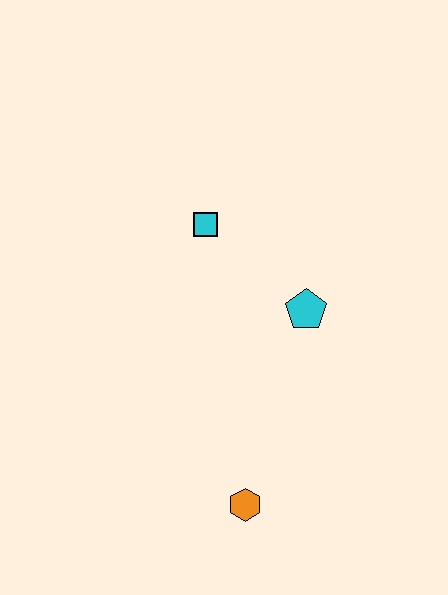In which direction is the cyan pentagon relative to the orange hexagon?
The cyan pentagon is above the orange hexagon.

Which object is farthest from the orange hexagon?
The cyan square is farthest from the orange hexagon.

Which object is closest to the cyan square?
The cyan pentagon is closest to the cyan square.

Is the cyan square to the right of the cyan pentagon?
No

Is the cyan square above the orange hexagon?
Yes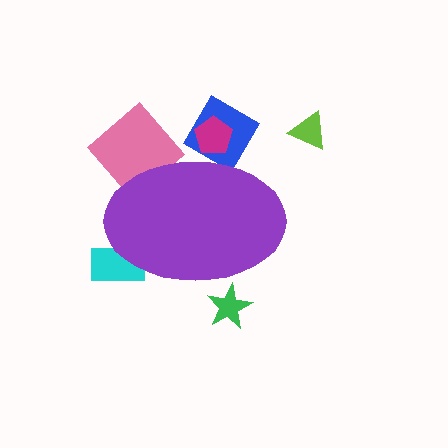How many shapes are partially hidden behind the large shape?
5 shapes are partially hidden.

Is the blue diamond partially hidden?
Yes, the blue diamond is partially hidden behind the purple ellipse.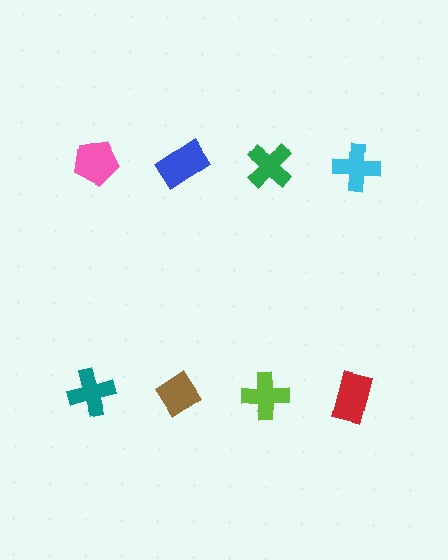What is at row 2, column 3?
A lime cross.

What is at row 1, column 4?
A cyan cross.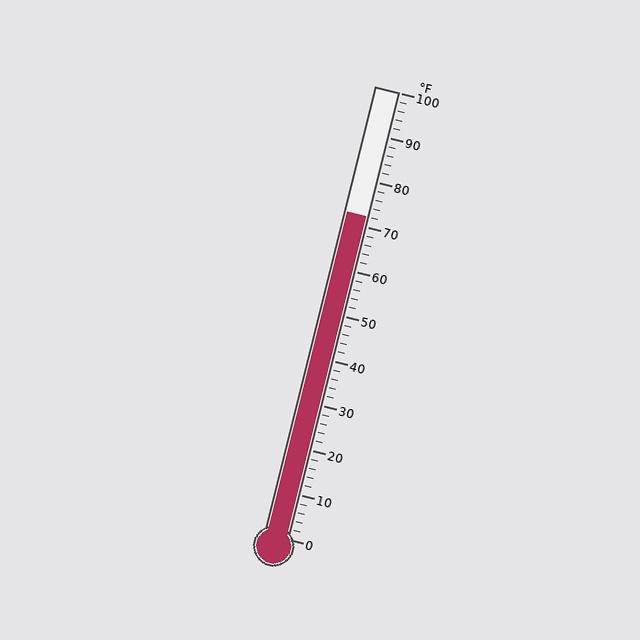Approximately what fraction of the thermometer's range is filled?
The thermometer is filled to approximately 70% of its range.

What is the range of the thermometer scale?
The thermometer scale ranges from 0°F to 100°F.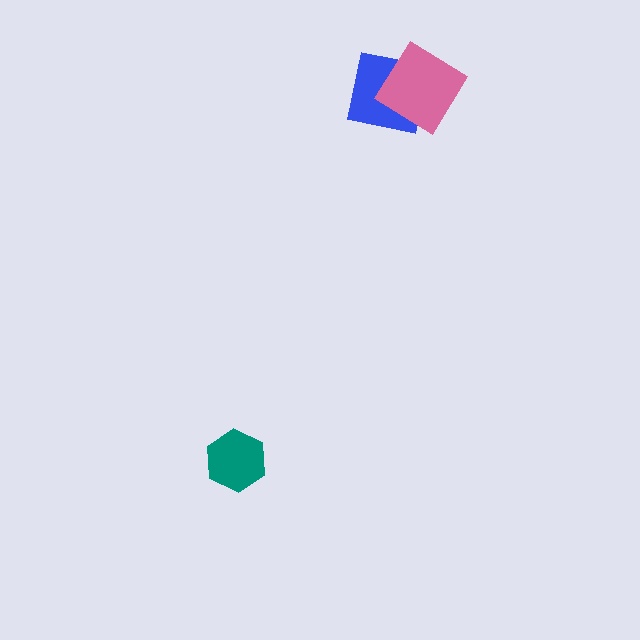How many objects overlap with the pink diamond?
1 object overlaps with the pink diamond.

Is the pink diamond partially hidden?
No, no other shape covers it.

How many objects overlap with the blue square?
1 object overlaps with the blue square.